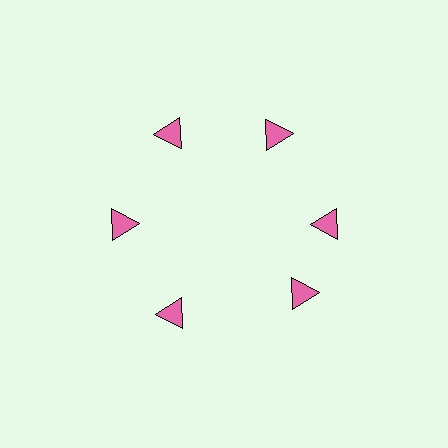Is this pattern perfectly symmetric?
No. The 6 pink triangles are arranged in a ring, but one element near the 5 o'clock position is rotated out of alignment along the ring, breaking the 6-fold rotational symmetry.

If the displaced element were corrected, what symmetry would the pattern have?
It would have 6-fold rotational symmetry — the pattern would map onto itself every 60 degrees.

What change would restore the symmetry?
The symmetry would be restored by rotating it back into even spacing with its neighbors so that all 6 triangles sit at equal angles and equal distance from the center.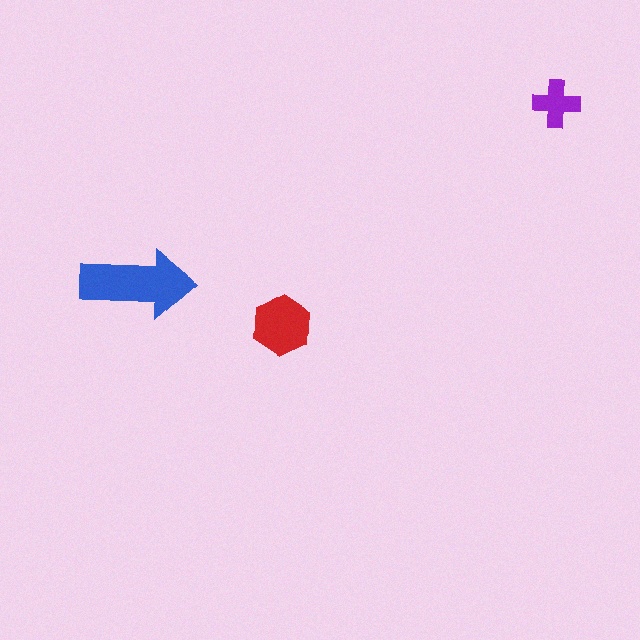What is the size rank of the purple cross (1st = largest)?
3rd.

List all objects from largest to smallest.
The blue arrow, the red hexagon, the purple cross.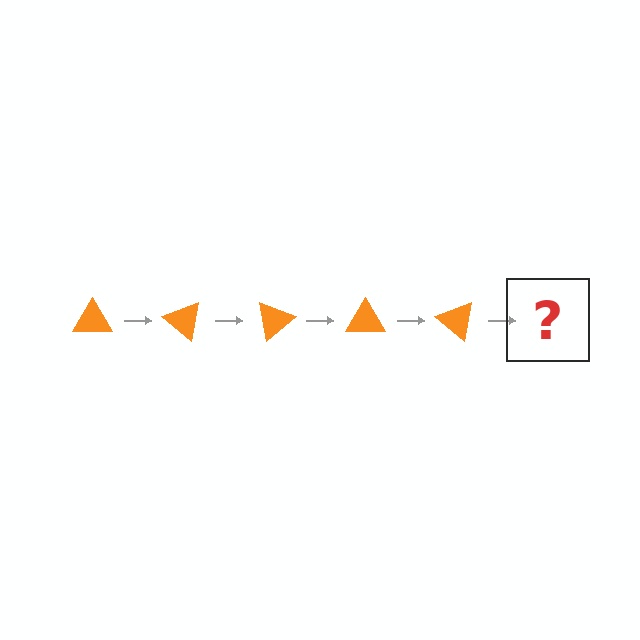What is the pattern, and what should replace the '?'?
The pattern is that the triangle rotates 40 degrees each step. The '?' should be an orange triangle rotated 200 degrees.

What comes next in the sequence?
The next element should be an orange triangle rotated 200 degrees.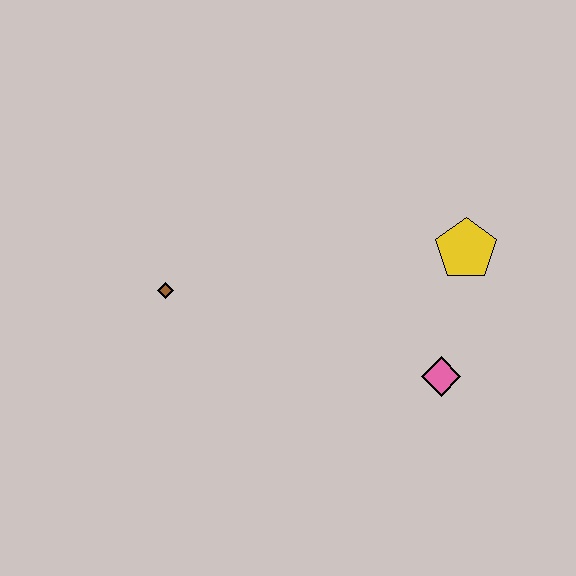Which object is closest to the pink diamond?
The yellow pentagon is closest to the pink diamond.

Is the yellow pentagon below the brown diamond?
No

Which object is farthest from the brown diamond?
The yellow pentagon is farthest from the brown diamond.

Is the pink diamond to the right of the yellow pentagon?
No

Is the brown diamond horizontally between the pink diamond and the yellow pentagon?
No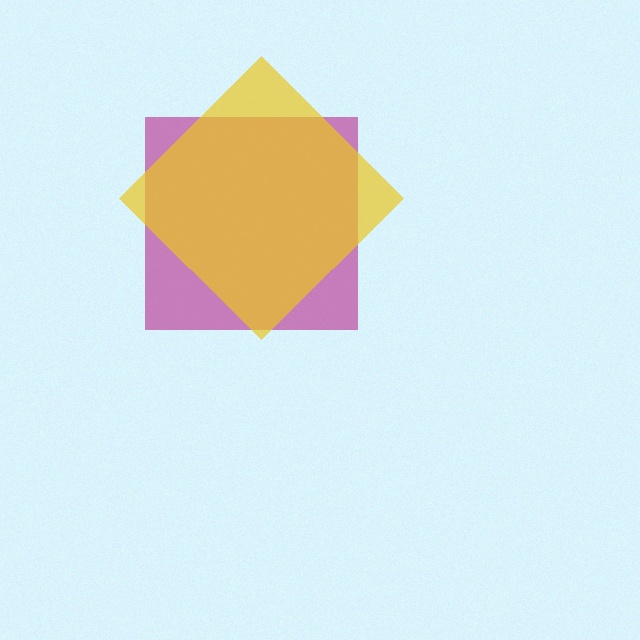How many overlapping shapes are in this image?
There are 2 overlapping shapes in the image.